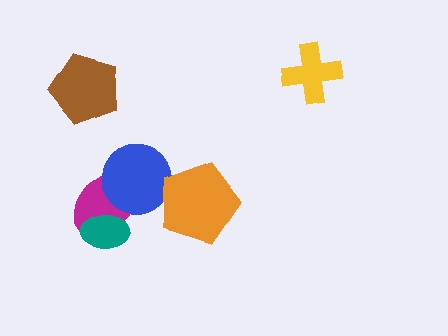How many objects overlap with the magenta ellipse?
2 objects overlap with the magenta ellipse.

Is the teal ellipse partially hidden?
No, no other shape covers it.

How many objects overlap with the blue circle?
2 objects overlap with the blue circle.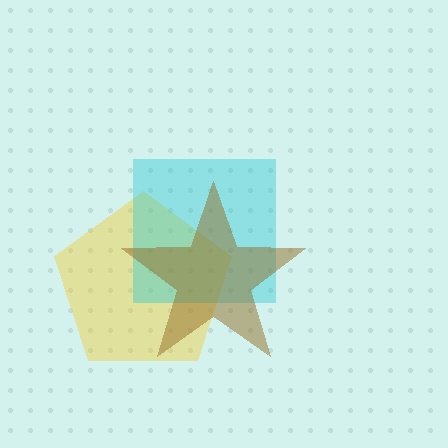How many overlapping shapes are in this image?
There are 3 overlapping shapes in the image.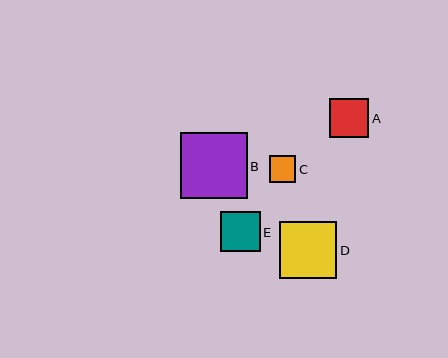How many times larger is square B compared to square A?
Square B is approximately 1.7 times the size of square A.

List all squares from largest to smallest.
From largest to smallest: B, D, A, E, C.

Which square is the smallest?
Square C is the smallest with a size of approximately 27 pixels.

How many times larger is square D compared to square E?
Square D is approximately 1.5 times the size of square E.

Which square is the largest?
Square B is the largest with a size of approximately 66 pixels.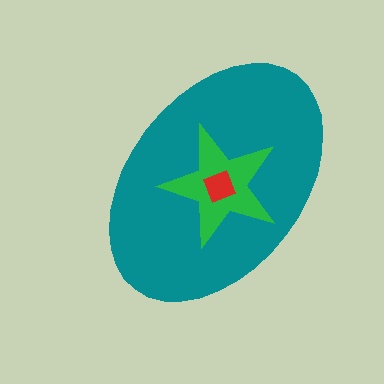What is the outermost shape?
The teal ellipse.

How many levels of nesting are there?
3.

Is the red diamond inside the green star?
Yes.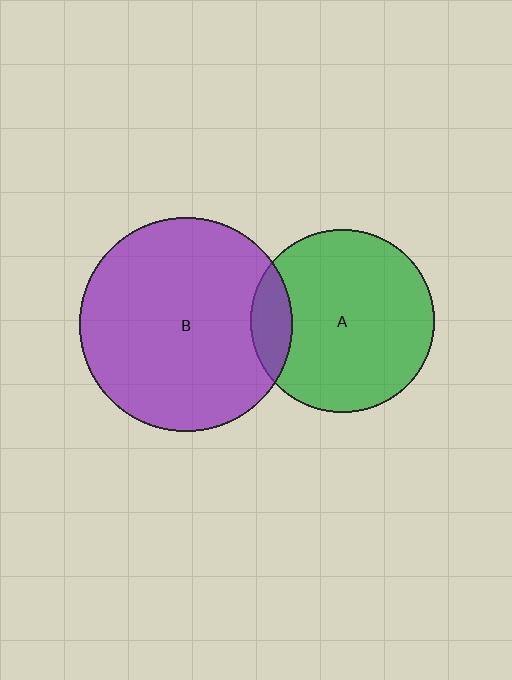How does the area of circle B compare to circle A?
Approximately 1.3 times.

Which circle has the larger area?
Circle B (purple).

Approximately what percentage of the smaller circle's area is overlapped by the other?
Approximately 15%.